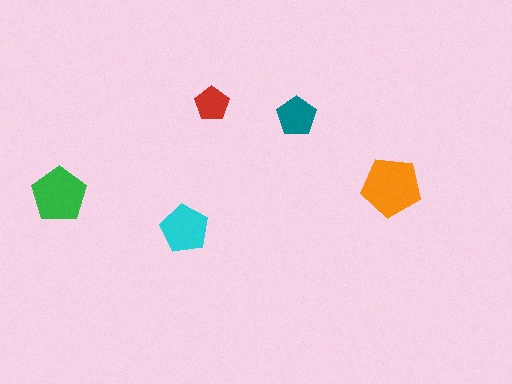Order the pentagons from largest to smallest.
the orange one, the green one, the cyan one, the teal one, the red one.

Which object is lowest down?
The cyan pentagon is bottommost.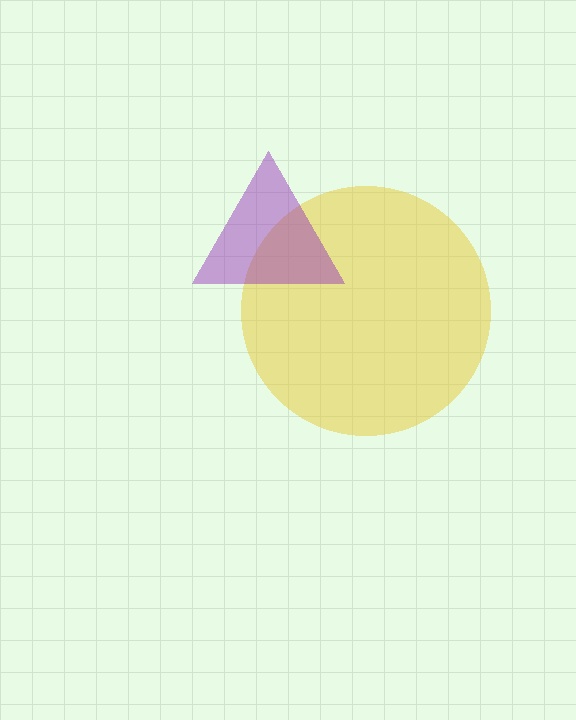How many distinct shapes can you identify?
There are 2 distinct shapes: a yellow circle, a purple triangle.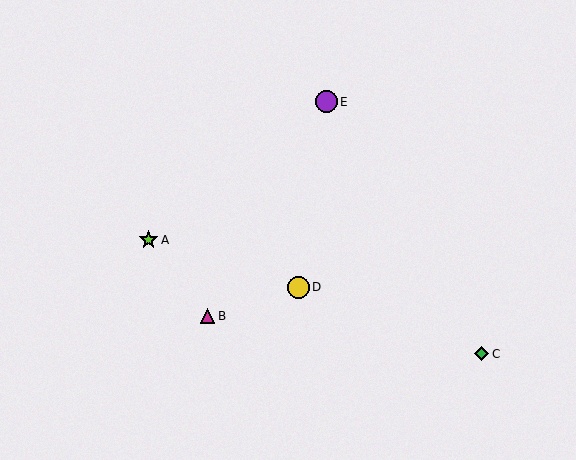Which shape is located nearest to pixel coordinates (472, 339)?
The green diamond (labeled C) at (482, 354) is nearest to that location.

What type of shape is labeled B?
Shape B is a magenta triangle.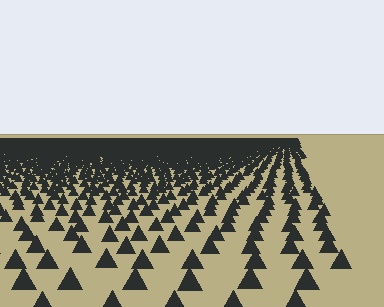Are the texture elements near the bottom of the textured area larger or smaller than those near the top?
Larger. Near the bottom, elements are closer to the viewer and appear at a bigger on-screen size.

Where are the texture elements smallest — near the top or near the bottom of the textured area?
Near the top.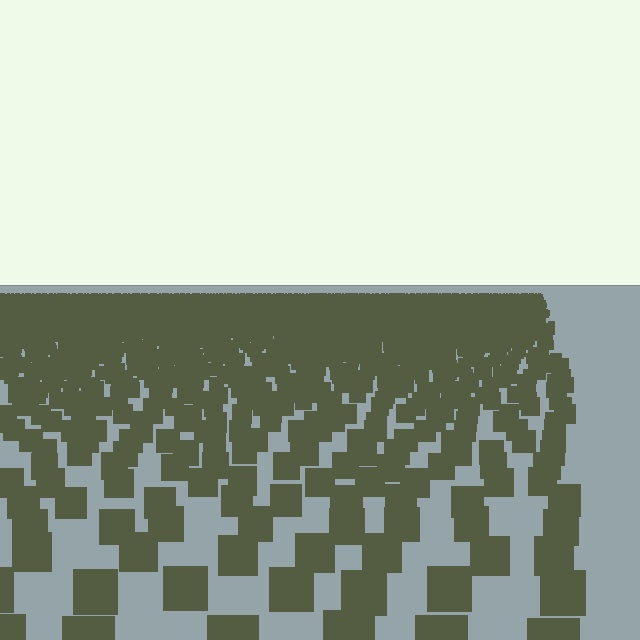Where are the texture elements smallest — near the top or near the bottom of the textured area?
Near the top.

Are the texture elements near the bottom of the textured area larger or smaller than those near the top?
Larger. Near the bottom, elements are closer to the viewer and appear at a bigger on-screen size.